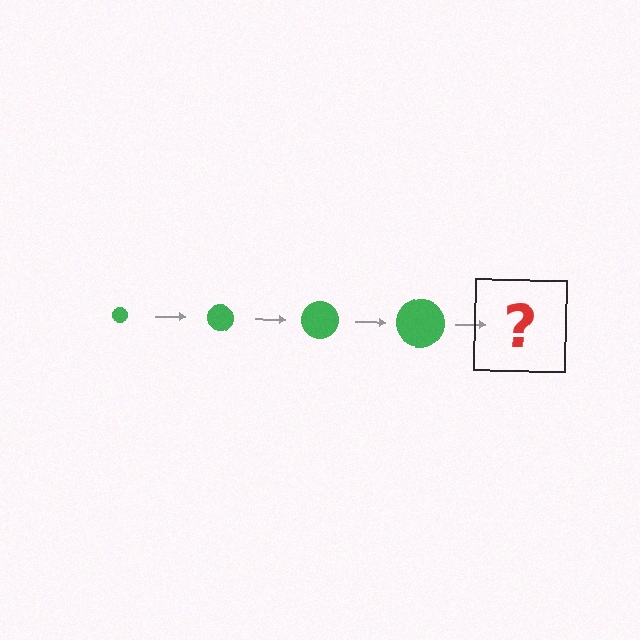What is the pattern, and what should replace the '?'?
The pattern is that the circle gets progressively larger each step. The '?' should be a green circle, larger than the previous one.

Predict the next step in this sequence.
The next step is a green circle, larger than the previous one.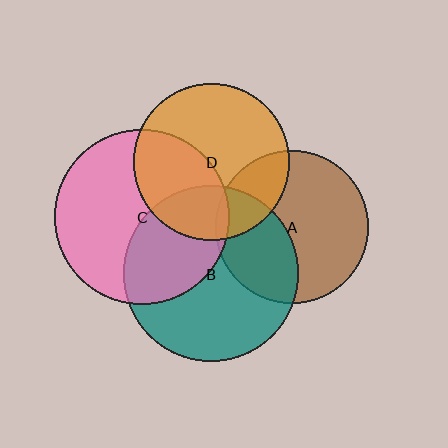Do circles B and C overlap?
Yes.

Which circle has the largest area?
Circle B (teal).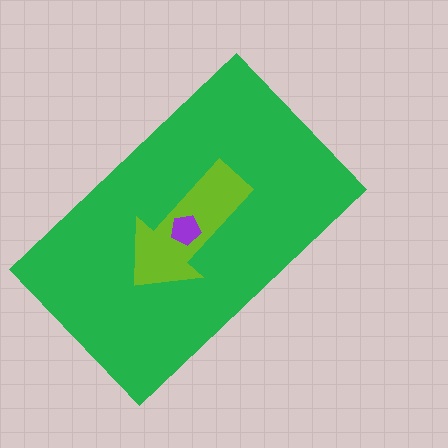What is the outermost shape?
The green rectangle.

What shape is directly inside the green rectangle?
The lime arrow.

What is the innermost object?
The purple pentagon.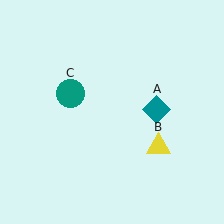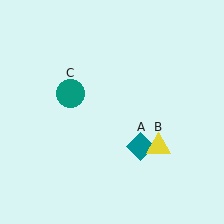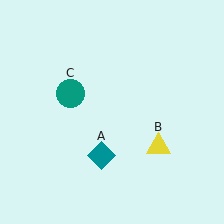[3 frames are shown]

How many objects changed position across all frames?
1 object changed position: teal diamond (object A).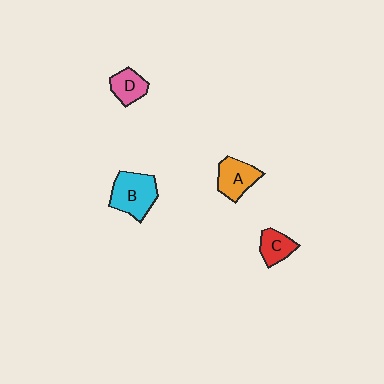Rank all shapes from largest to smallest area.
From largest to smallest: B (cyan), A (orange), D (pink), C (red).